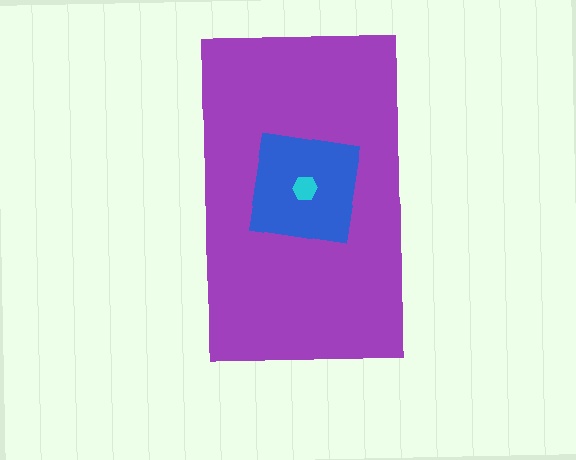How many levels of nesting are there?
3.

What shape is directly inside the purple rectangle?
The blue square.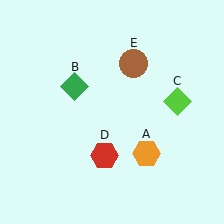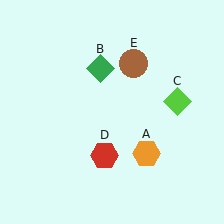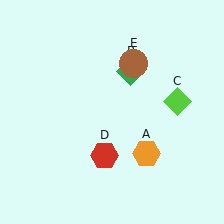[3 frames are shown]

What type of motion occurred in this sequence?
The green diamond (object B) rotated clockwise around the center of the scene.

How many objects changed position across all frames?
1 object changed position: green diamond (object B).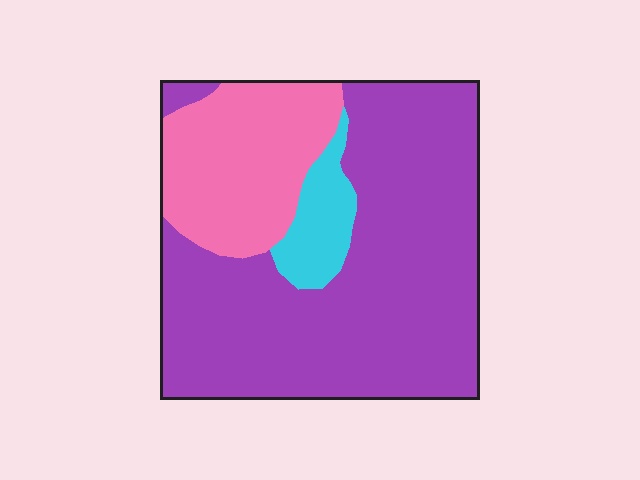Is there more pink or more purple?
Purple.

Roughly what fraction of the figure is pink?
Pink covers roughly 25% of the figure.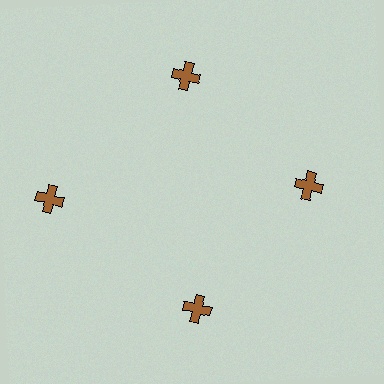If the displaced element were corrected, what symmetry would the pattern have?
It would have 4-fold rotational symmetry — the pattern would map onto itself every 90 degrees.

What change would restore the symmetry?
The symmetry would be restored by moving it inward, back onto the ring so that all 4 crosses sit at equal angles and equal distance from the center.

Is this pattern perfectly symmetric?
No. The 4 brown crosses are arranged in a ring, but one element near the 9 o'clock position is pushed outward from the center, breaking the 4-fold rotational symmetry.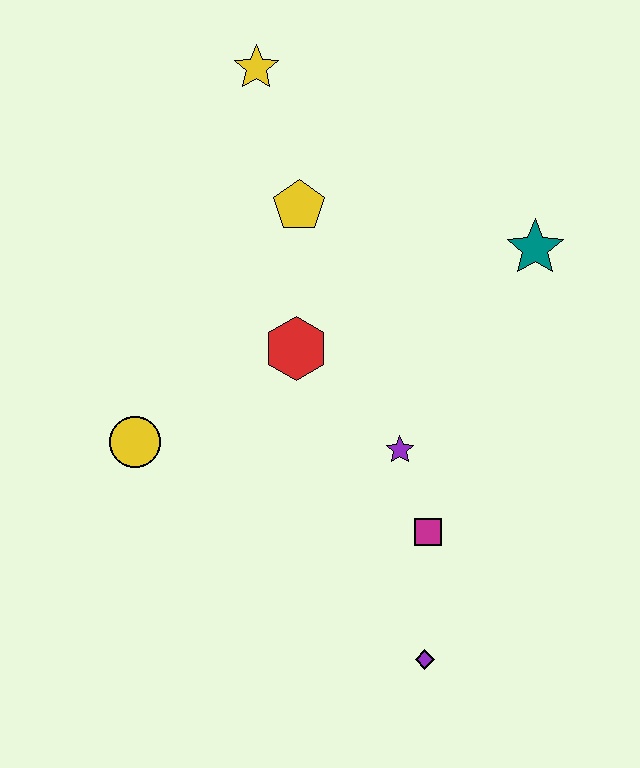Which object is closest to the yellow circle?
The red hexagon is closest to the yellow circle.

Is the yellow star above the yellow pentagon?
Yes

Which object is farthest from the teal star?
The yellow circle is farthest from the teal star.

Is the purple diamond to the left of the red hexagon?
No